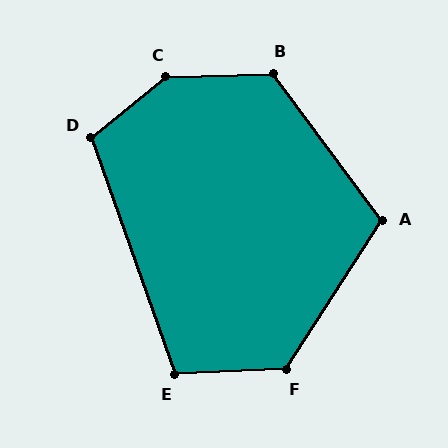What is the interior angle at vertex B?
Approximately 125 degrees (obtuse).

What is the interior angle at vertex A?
Approximately 111 degrees (obtuse).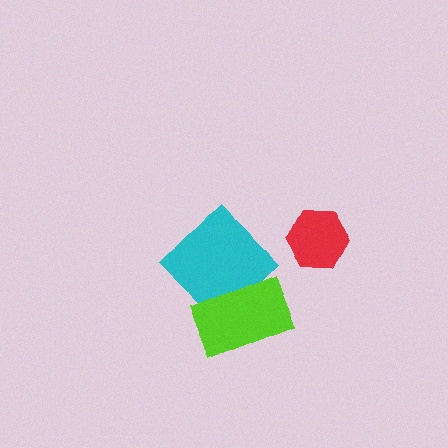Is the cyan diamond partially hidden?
Yes, it is partially covered by another shape.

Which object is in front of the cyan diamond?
The lime rectangle is in front of the cyan diamond.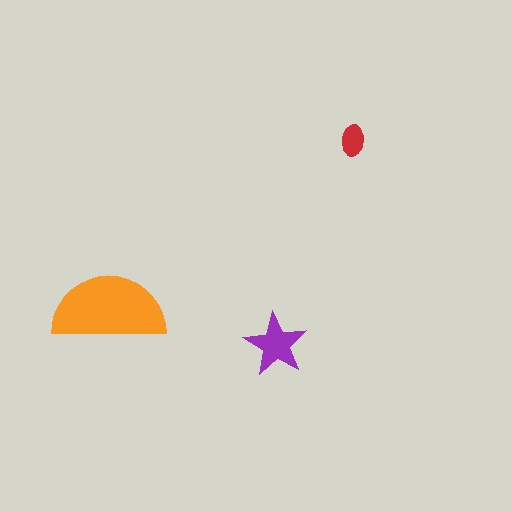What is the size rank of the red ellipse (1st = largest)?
3rd.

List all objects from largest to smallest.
The orange semicircle, the purple star, the red ellipse.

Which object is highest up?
The red ellipse is topmost.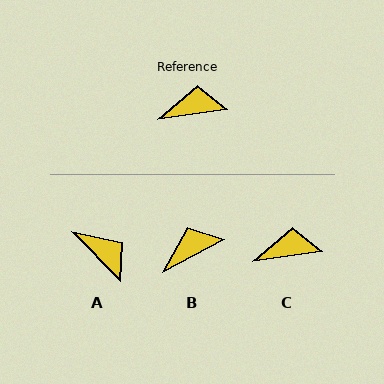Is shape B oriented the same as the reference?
No, it is off by about 21 degrees.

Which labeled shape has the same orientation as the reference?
C.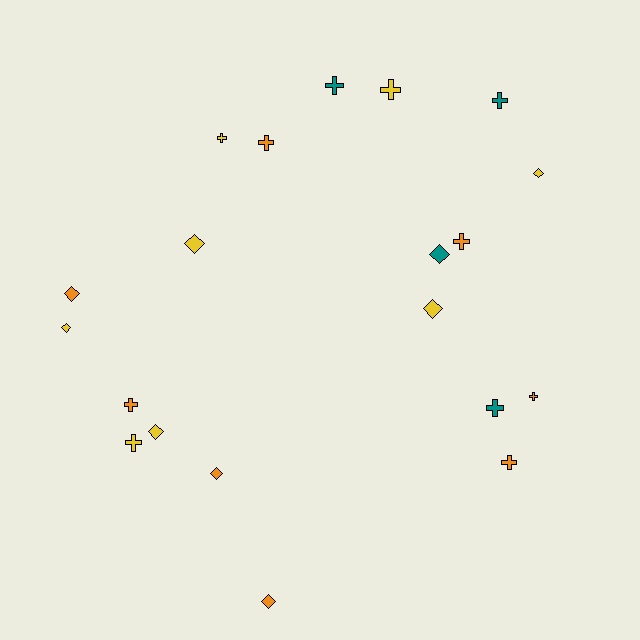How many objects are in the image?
There are 20 objects.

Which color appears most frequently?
Yellow, with 8 objects.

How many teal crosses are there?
There are 3 teal crosses.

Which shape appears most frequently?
Cross, with 11 objects.